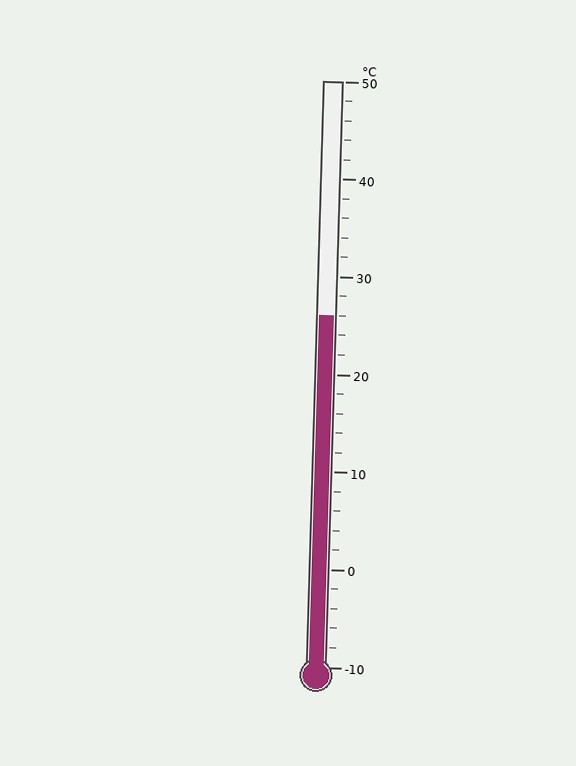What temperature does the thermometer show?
The thermometer shows approximately 26°C.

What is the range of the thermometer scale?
The thermometer scale ranges from -10°C to 50°C.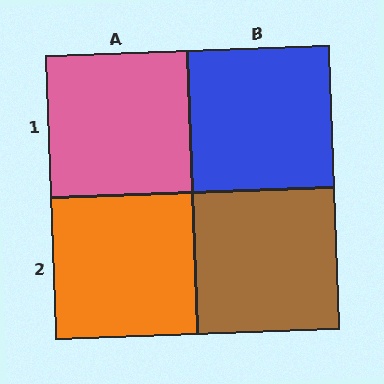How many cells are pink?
1 cell is pink.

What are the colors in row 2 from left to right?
Orange, brown.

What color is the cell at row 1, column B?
Blue.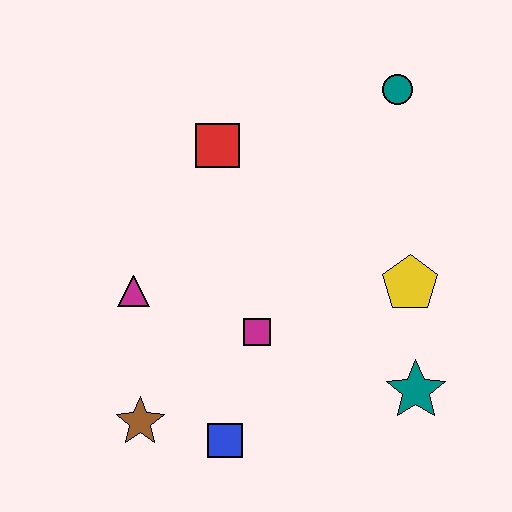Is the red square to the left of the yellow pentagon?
Yes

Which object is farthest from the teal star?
The red square is farthest from the teal star.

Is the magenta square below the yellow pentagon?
Yes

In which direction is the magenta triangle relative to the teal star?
The magenta triangle is to the left of the teal star.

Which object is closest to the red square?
The magenta triangle is closest to the red square.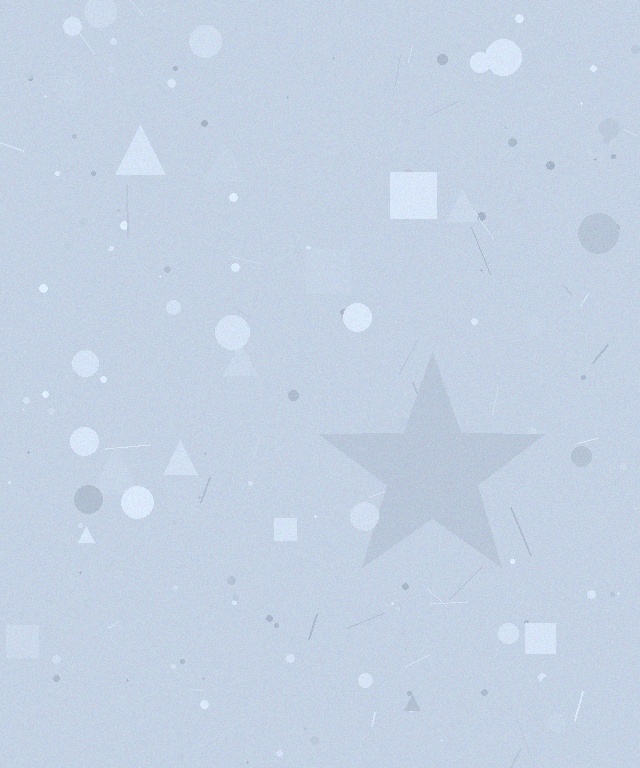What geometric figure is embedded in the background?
A star is embedded in the background.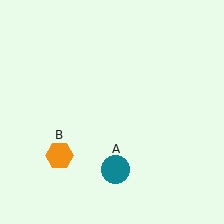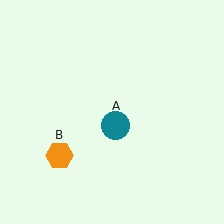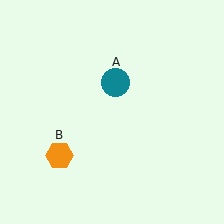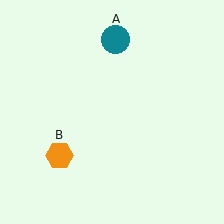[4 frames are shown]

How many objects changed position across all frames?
1 object changed position: teal circle (object A).